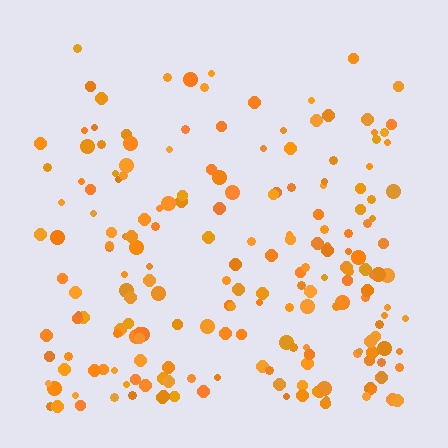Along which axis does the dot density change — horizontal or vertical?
Vertical.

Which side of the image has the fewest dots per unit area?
The top.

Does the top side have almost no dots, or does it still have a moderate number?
Still a moderate number, just noticeably fewer than the bottom.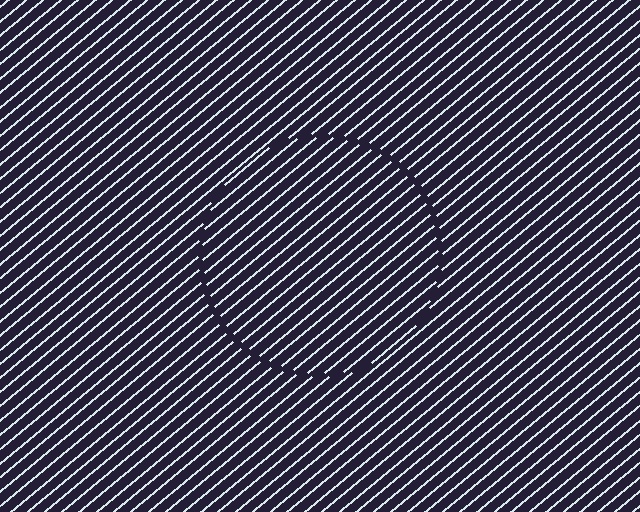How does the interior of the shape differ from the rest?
The interior of the shape contains the same grating, shifted by half a period — the contour is defined by the phase discontinuity where line-ends from the inner and outer gratings abut.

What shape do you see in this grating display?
An illusory circle. The interior of the shape contains the same grating, shifted by half a period — the contour is defined by the phase discontinuity where line-ends from the inner and outer gratings abut.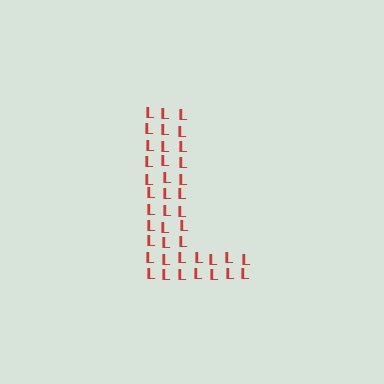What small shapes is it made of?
It is made of small letter L's.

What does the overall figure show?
The overall figure shows the letter L.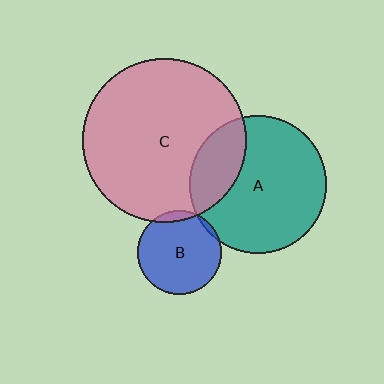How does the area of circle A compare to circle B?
Approximately 2.7 times.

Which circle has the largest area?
Circle C (pink).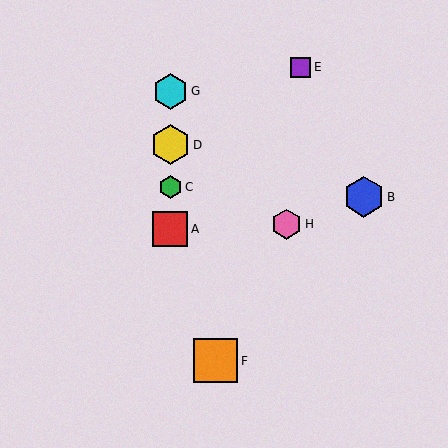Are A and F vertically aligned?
No, A is at x≈170 and F is at x≈216.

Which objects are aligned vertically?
Objects A, C, D, G are aligned vertically.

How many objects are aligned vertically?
4 objects (A, C, D, G) are aligned vertically.